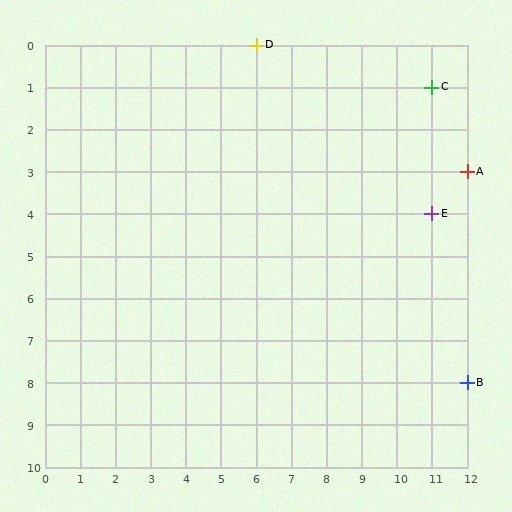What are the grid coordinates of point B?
Point B is at grid coordinates (12, 8).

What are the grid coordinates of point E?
Point E is at grid coordinates (11, 4).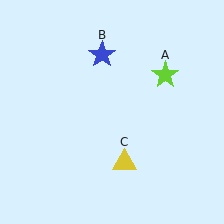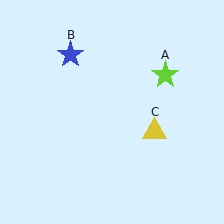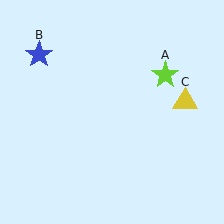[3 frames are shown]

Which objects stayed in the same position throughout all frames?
Lime star (object A) remained stationary.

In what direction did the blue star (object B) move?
The blue star (object B) moved left.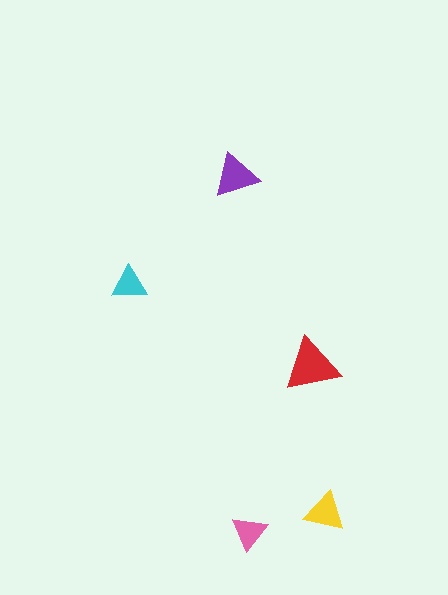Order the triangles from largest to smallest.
the red one, the purple one, the yellow one, the cyan one, the pink one.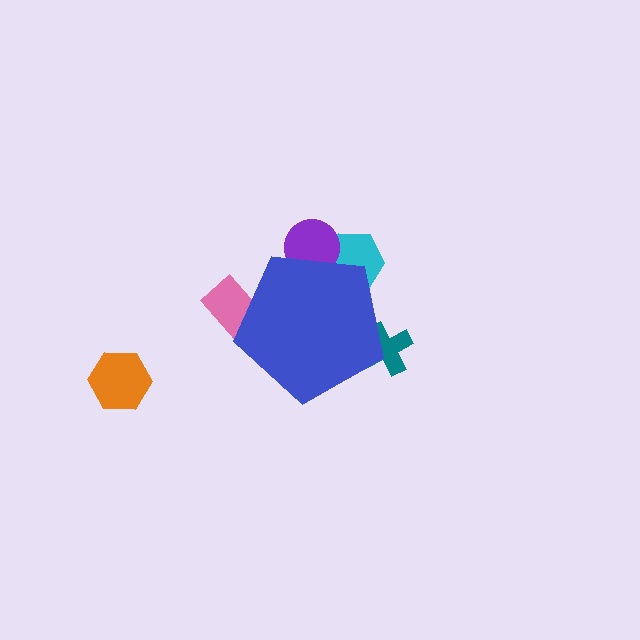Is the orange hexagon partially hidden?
No, the orange hexagon is fully visible.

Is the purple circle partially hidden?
Yes, the purple circle is partially hidden behind the blue pentagon.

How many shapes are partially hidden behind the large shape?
4 shapes are partially hidden.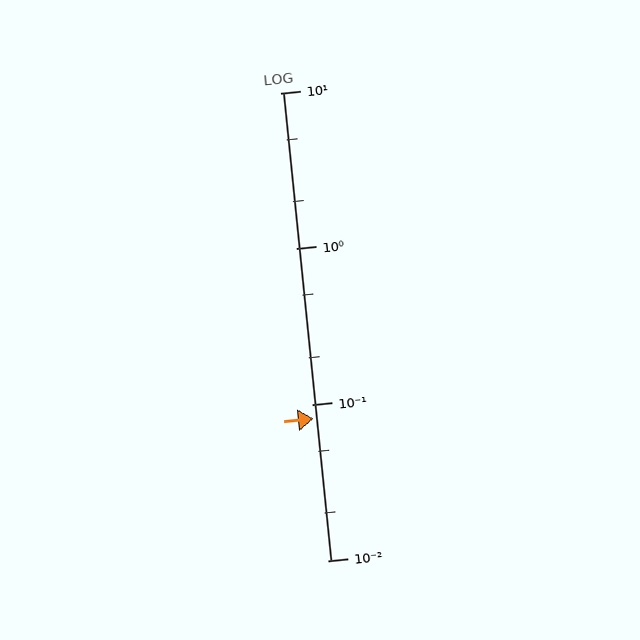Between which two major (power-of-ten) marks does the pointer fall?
The pointer is between 0.01 and 0.1.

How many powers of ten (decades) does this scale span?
The scale spans 3 decades, from 0.01 to 10.